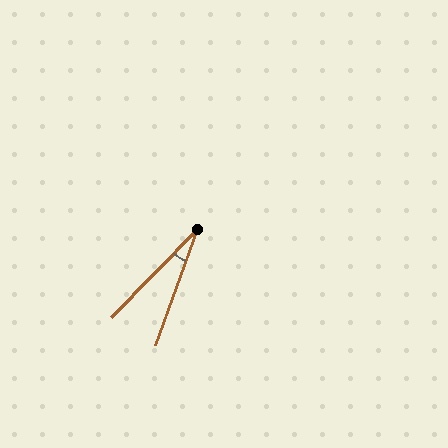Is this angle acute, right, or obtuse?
It is acute.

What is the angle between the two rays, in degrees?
Approximately 25 degrees.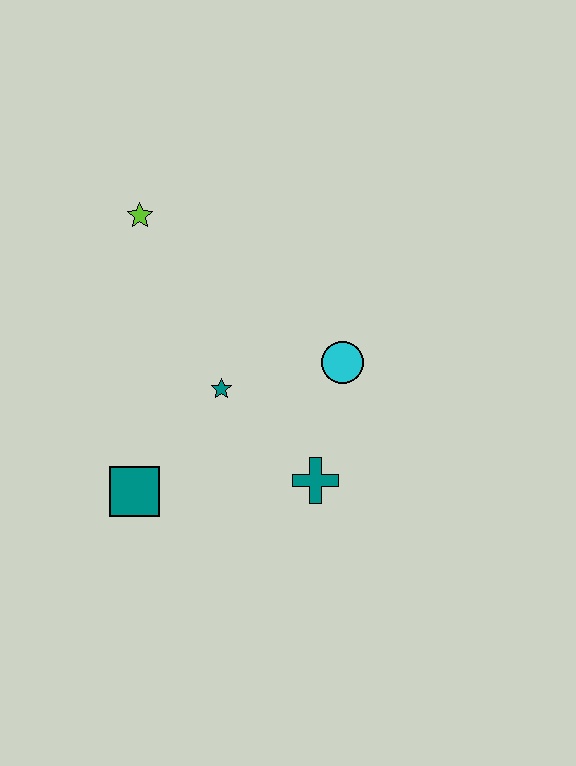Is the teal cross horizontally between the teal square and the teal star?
No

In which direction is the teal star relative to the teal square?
The teal star is above the teal square.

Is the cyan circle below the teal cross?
No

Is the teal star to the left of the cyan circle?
Yes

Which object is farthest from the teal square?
The lime star is farthest from the teal square.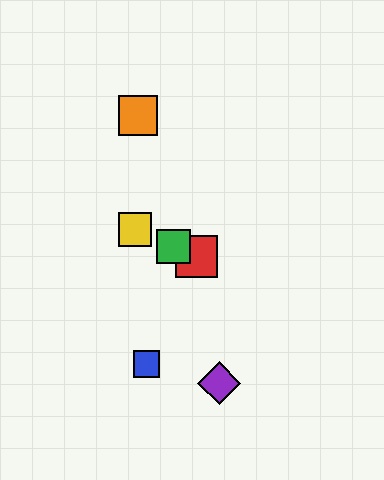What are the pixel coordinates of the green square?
The green square is at (173, 246).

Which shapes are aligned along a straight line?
The red square, the green square, the yellow square are aligned along a straight line.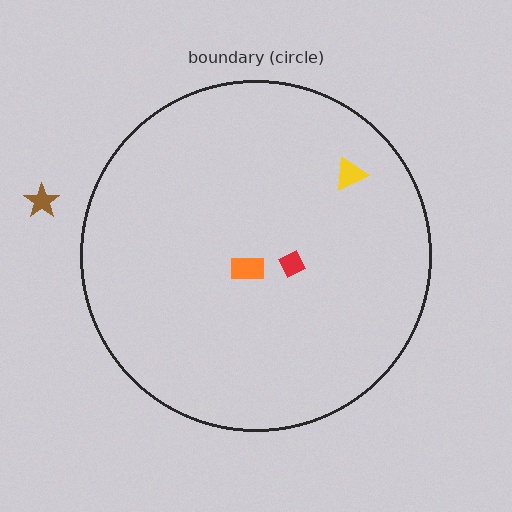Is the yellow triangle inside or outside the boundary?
Inside.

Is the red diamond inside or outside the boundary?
Inside.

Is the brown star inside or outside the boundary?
Outside.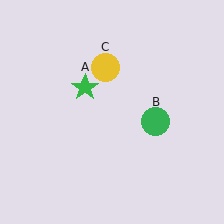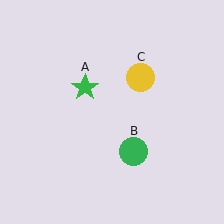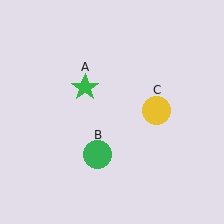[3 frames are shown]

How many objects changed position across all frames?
2 objects changed position: green circle (object B), yellow circle (object C).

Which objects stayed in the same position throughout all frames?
Green star (object A) remained stationary.